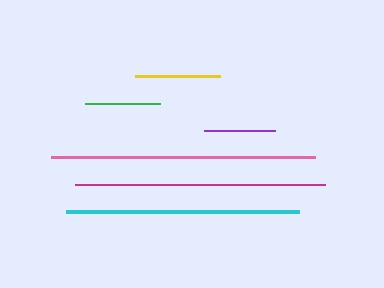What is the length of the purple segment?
The purple segment is approximately 71 pixels long.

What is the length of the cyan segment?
The cyan segment is approximately 233 pixels long.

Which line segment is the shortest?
The purple line is the shortest at approximately 71 pixels.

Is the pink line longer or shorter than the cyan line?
The pink line is longer than the cyan line.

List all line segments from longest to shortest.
From longest to shortest: pink, magenta, cyan, yellow, green, purple.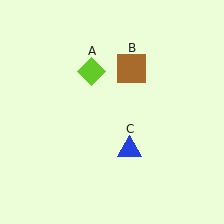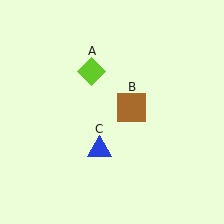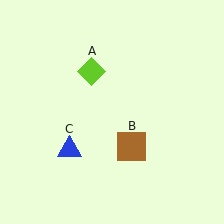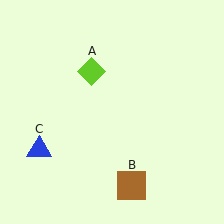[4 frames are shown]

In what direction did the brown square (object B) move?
The brown square (object B) moved down.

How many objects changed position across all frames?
2 objects changed position: brown square (object B), blue triangle (object C).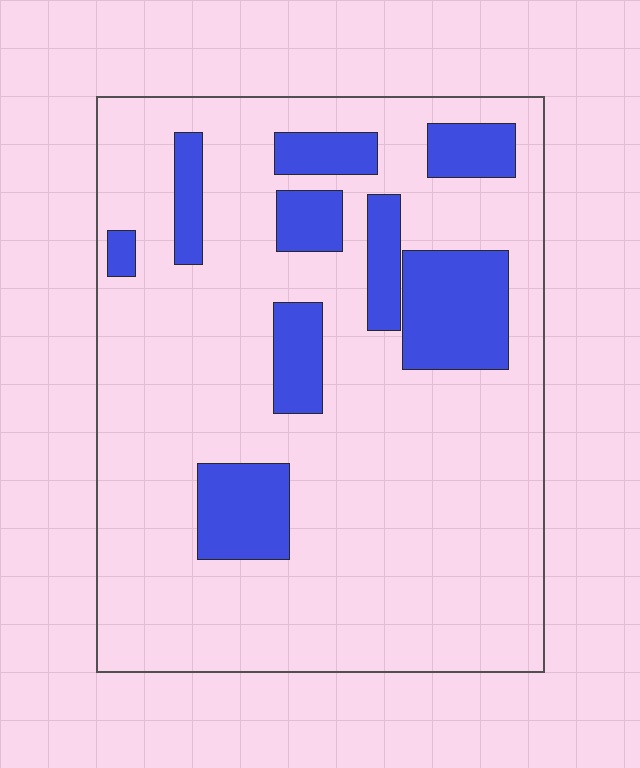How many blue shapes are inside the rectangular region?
9.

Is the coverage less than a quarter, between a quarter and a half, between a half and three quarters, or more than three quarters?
Less than a quarter.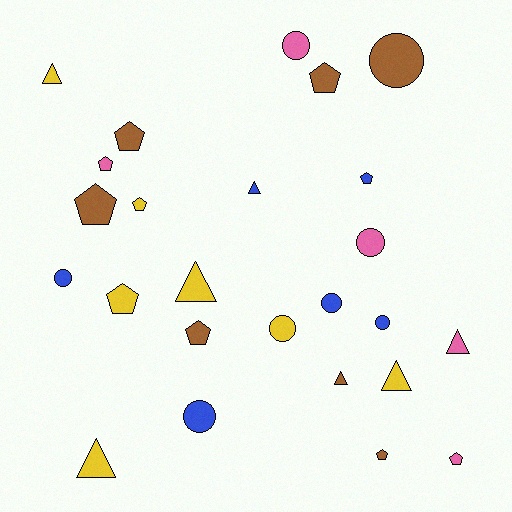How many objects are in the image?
There are 25 objects.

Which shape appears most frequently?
Pentagon, with 10 objects.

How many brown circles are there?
There is 1 brown circle.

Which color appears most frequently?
Yellow, with 7 objects.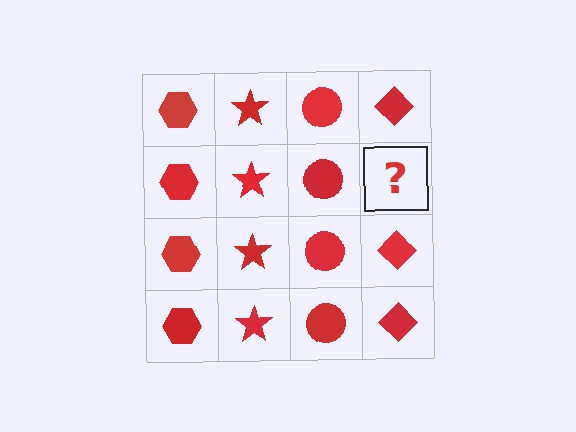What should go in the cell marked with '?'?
The missing cell should contain a red diamond.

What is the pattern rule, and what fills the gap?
The rule is that each column has a consistent shape. The gap should be filled with a red diamond.